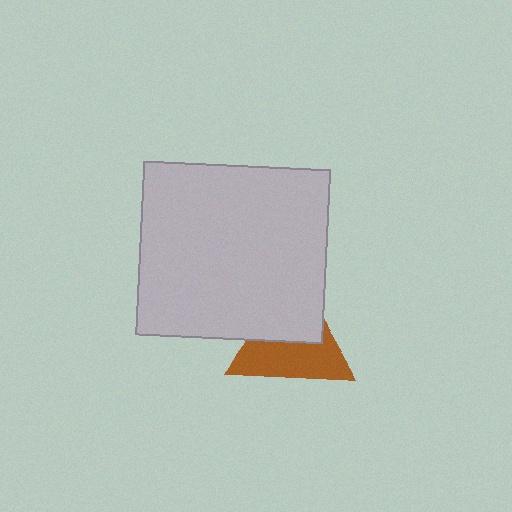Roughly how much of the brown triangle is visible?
About half of it is visible (roughly 53%).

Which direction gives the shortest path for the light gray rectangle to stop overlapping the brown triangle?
Moving up gives the shortest separation.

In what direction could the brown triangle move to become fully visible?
The brown triangle could move down. That would shift it out from behind the light gray rectangle entirely.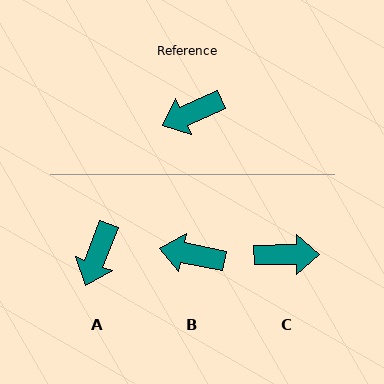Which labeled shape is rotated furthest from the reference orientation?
C, about 157 degrees away.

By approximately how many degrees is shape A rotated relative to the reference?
Approximately 45 degrees counter-clockwise.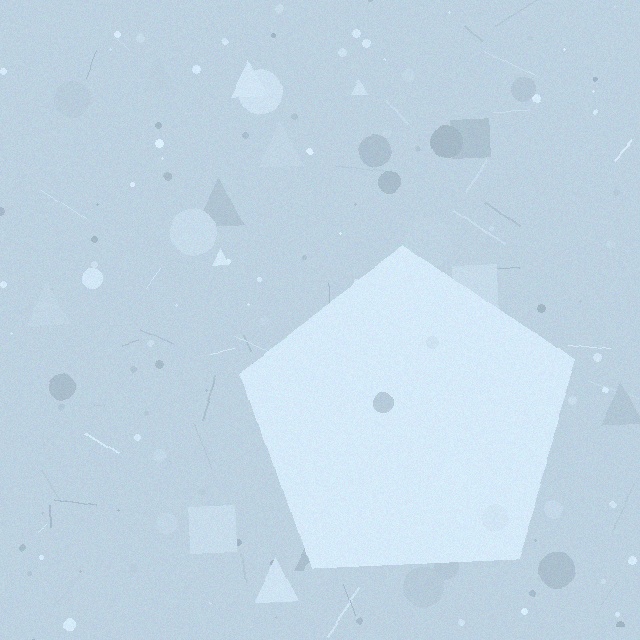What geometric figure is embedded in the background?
A pentagon is embedded in the background.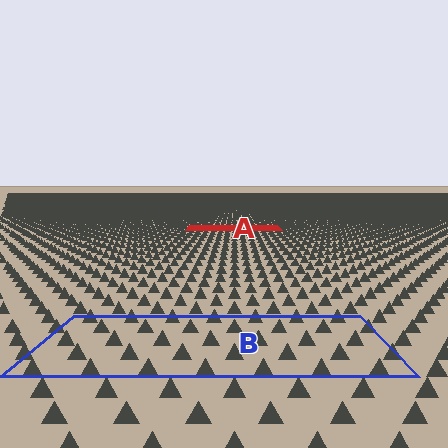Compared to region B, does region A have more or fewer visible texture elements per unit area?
Region A has more texture elements per unit area — they are packed more densely because it is farther away.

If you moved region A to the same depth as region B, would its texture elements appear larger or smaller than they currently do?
They would appear larger. At a closer depth, the same texture elements are projected at a bigger on-screen size.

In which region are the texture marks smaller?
The texture marks are smaller in region A, because it is farther away.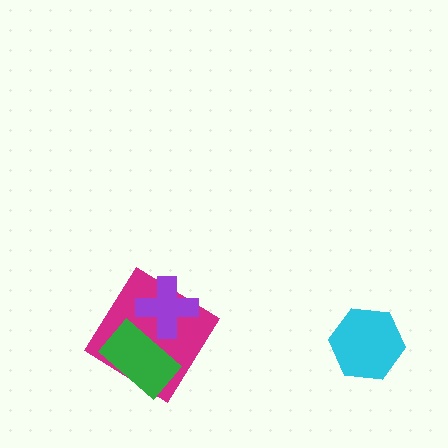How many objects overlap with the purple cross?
2 objects overlap with the purple cross.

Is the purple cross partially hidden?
Yes, it is partially covered by another shape.